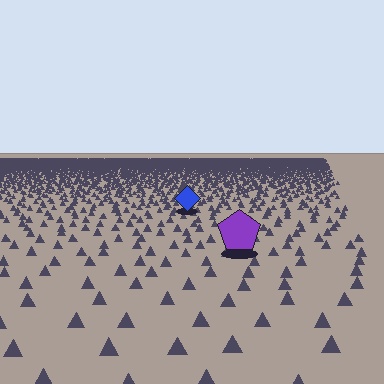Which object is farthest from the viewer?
The blue diamond is farthest from the viewer. It appears smaller and the ground texture around it is denser.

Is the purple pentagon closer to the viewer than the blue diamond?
Yes. The purple pentagon is closer — you can tell from the texture gradient: the ground texture is coarser near it.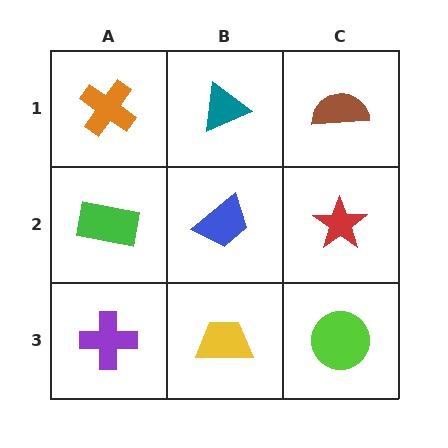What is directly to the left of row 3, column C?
A yellow trapezoid.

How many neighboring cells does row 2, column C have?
3.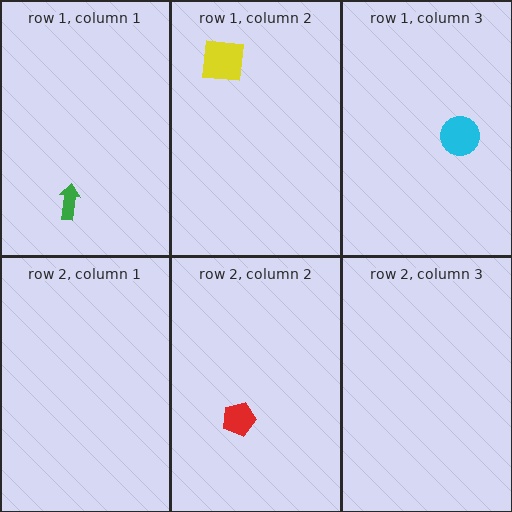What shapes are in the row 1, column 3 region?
The cyan circle.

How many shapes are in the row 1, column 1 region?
1.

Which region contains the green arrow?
The row 1, column 1 region.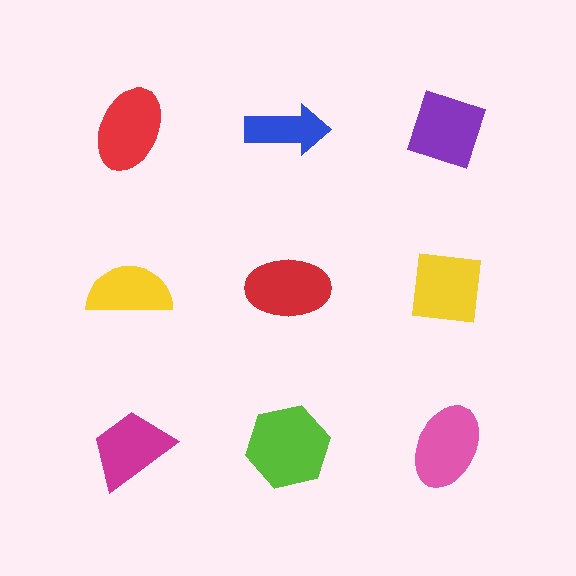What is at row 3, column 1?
A magenta trapezoid.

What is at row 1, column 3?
A purple diamond.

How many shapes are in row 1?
3 shapes.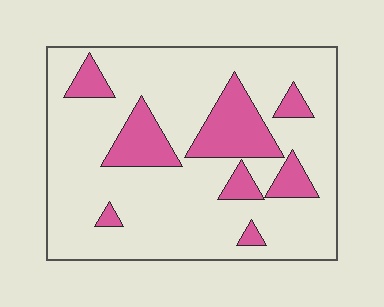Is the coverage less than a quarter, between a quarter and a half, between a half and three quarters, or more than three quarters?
Less than a quarter.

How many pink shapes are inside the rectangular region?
8.